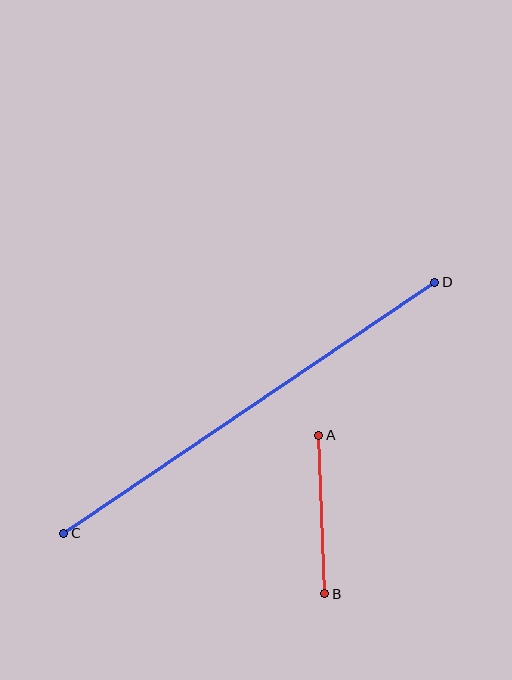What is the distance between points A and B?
The distance is approximately 159 pixels.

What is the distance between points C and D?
The distance is approximately 448 pixels.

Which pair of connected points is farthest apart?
Points C and D are farthest apart.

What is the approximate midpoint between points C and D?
The midpoint is at approximately (249, 408) pixels.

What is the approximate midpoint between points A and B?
The midpoint is at approximately (322, 514) pixels.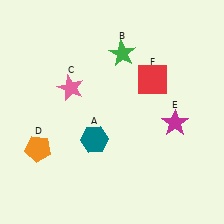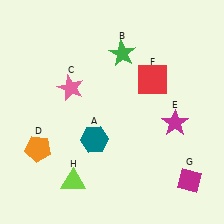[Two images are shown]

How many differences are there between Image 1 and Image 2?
There are 2 differences between the two images.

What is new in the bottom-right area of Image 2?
A magenta diamond (G) was added in the bottom-right area of Image 2.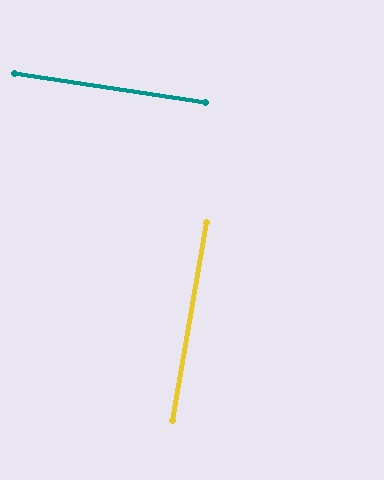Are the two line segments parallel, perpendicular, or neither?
Perpendicular — they meet at approximately 89°.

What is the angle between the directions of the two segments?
Approximately 89 degrees.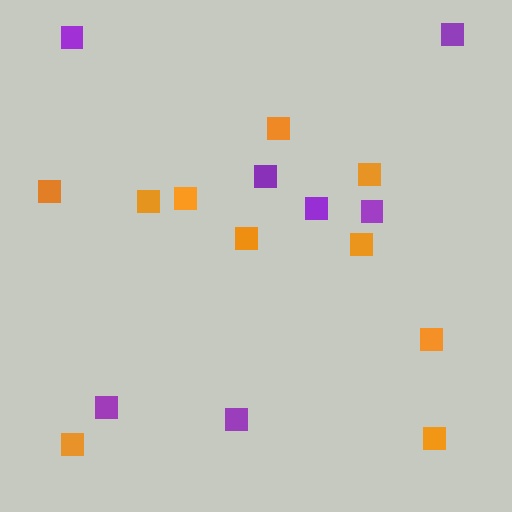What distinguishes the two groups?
There are 2 groups: one group of purple squares (7) and one group of orange squares (10).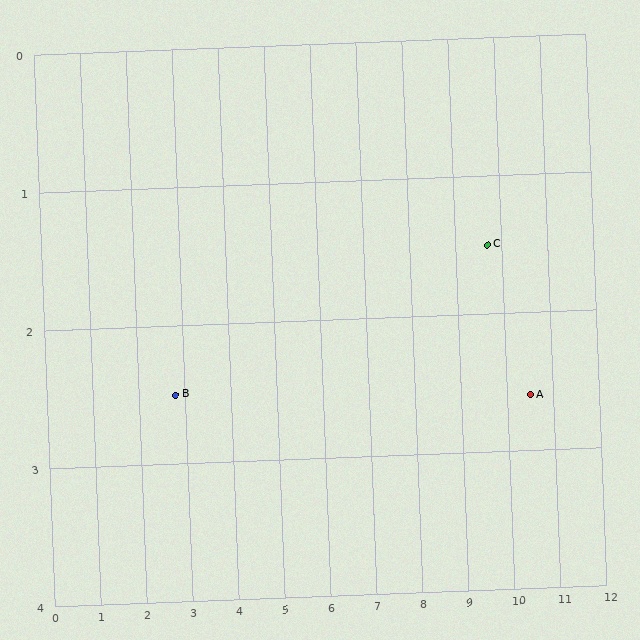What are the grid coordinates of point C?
Point C is at approximately (9.7, 1.5).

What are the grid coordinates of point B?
Point B is at approximately (2.8, 2.5).